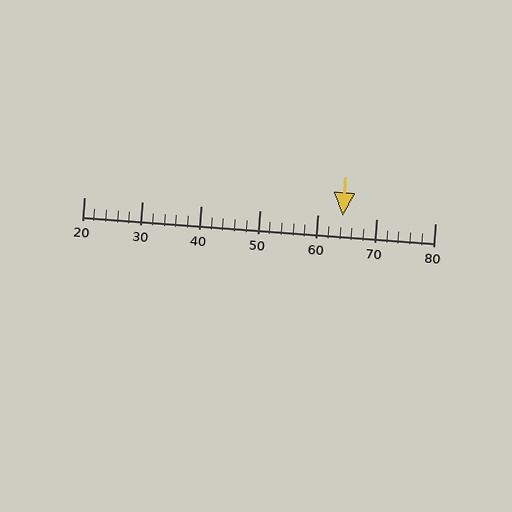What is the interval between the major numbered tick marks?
The major tick marks are spaced 10 units apart.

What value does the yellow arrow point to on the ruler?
The yellow arrow points to approximately 64.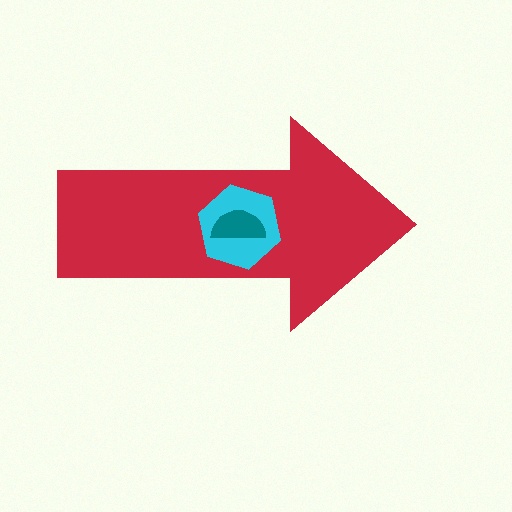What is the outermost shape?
The red arrow.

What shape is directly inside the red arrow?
The cyan hexagon.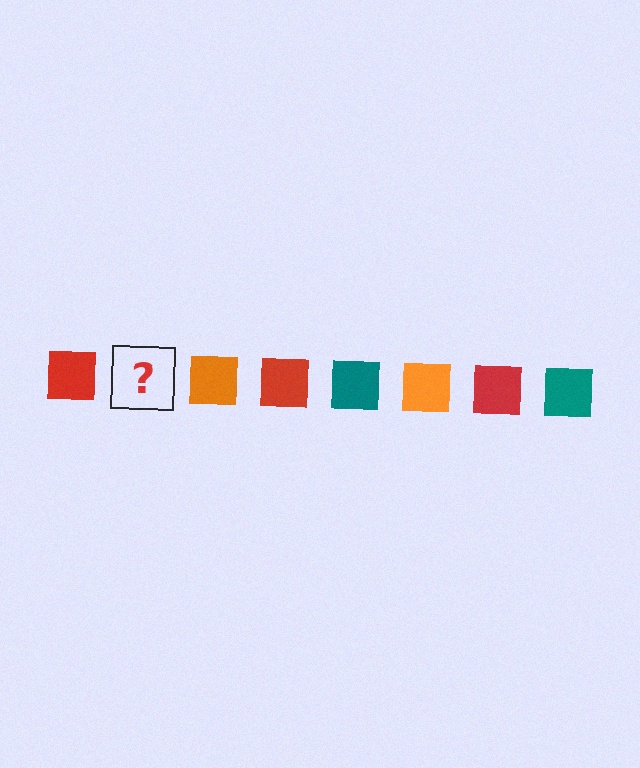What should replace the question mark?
The question mark should be replaced with a teal square.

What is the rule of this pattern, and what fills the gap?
The rule is that the pattern cycles through red, teal, orange squares. The gap should be filled with a teal square.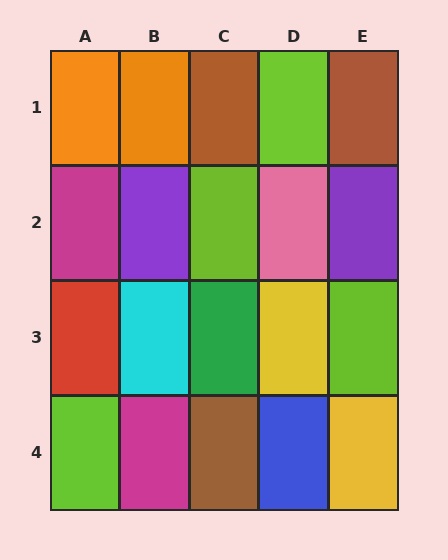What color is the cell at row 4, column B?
Magenta.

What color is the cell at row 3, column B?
Cyan.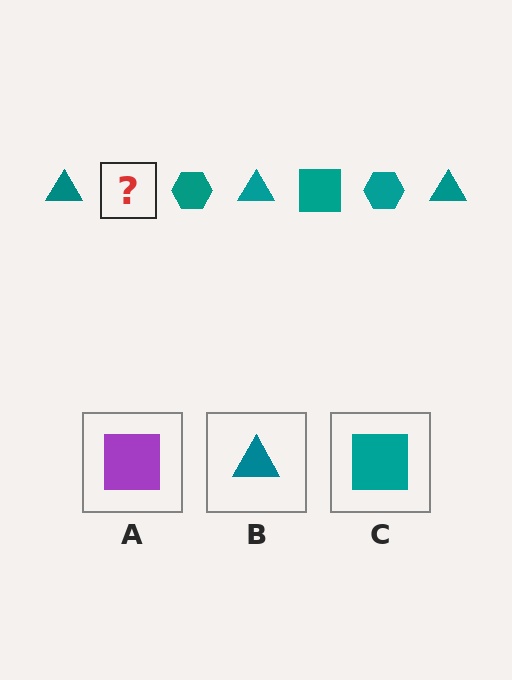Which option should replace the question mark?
Option C.